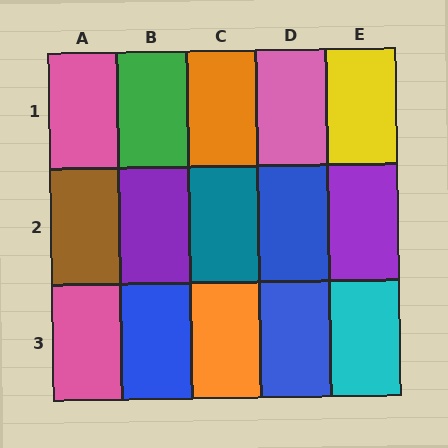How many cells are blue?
3 cells are blue.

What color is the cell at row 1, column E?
Yellow.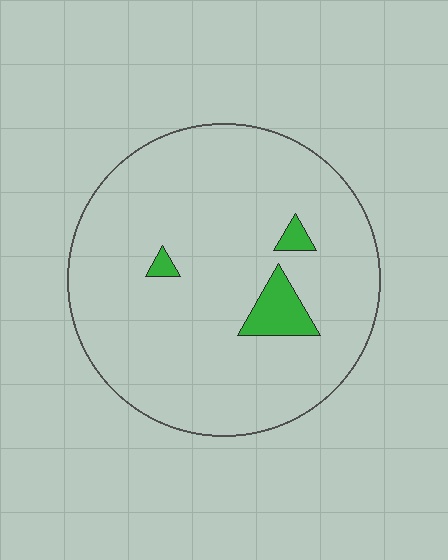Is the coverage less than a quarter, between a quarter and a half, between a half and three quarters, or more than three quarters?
Less than a quarter.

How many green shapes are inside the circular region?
3.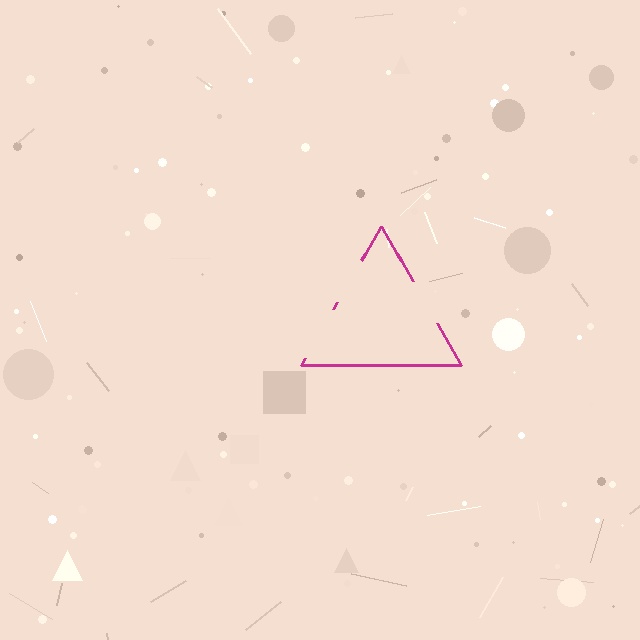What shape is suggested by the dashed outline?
The dashed outline suggests a triangle.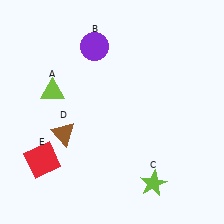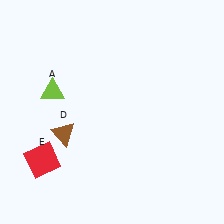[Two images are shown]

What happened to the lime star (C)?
The lime star (C) was removed in Image 2. It was in the bottom-right area of Image 1.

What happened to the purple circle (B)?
The purple circle (B) was removed in Image 2. It was in the top-left area of Image 1.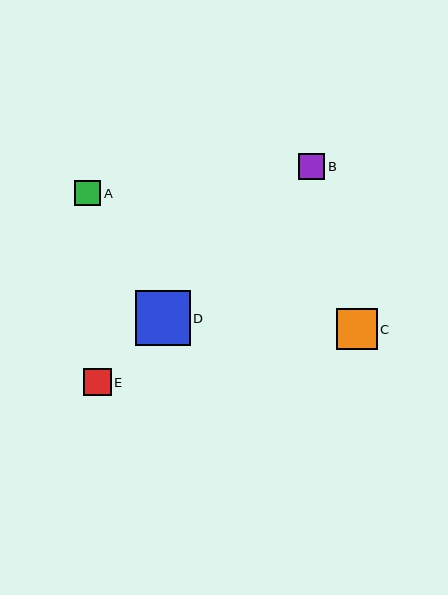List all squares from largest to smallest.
From largest to smallest: D, C, E, B, A.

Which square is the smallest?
Square A is the smallest with a size of approximately 26 pixels.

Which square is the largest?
Square D is the largest with a size of approximately 55 pixels.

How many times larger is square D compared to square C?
Square D is approximately 1.4 times the size of square C.